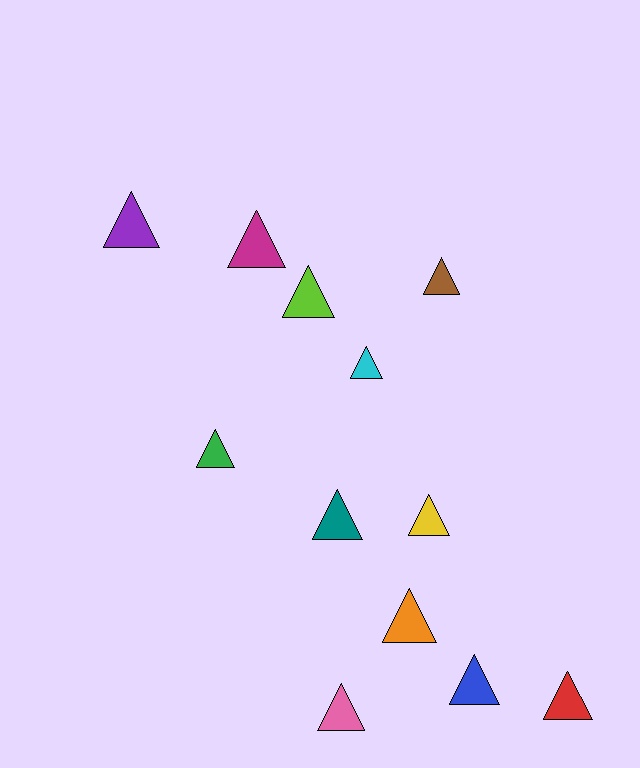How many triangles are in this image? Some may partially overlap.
There are 12 triangles.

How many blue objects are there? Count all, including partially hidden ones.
There is 1 blue object.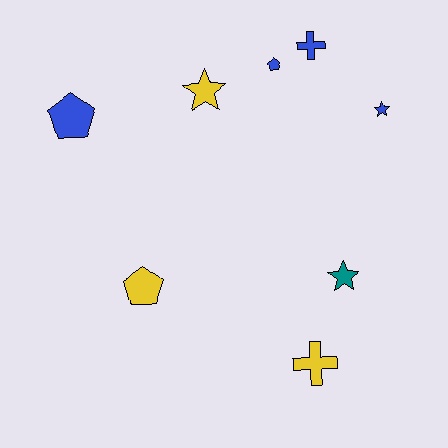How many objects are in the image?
There are 8 objects.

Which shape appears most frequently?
Pentagon, with 3 objects.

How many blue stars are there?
There is 1 blue star.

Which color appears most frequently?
Blue, with 4 objects.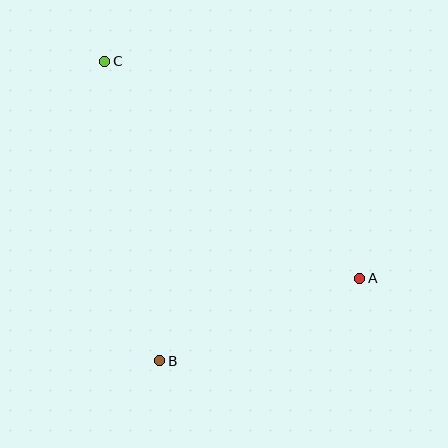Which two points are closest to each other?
Points A and B are closest to each other.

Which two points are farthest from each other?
Points A and C are farthest from each other.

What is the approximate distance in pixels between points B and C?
The distance between B and C is approximately 304 pixels.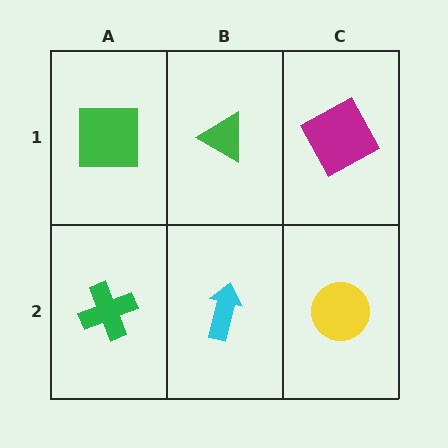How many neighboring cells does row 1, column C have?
2.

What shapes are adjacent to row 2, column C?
A magenta square (row 1, column C), a cyan arrow (row 2, column B).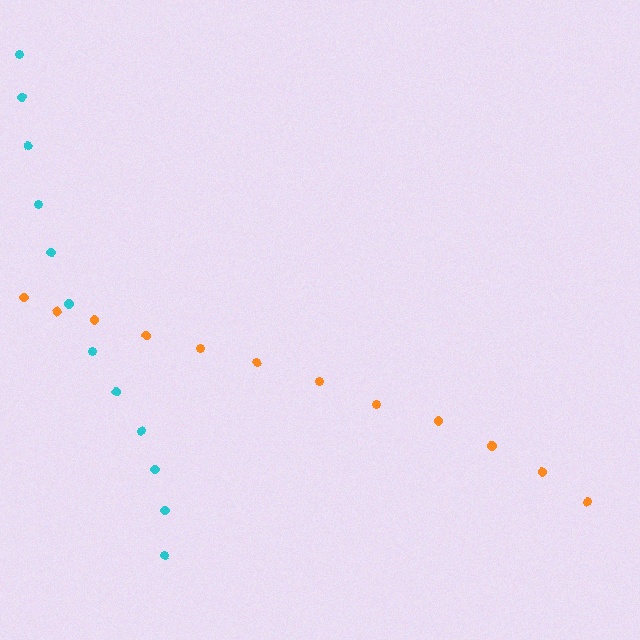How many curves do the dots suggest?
There are 2 distinct paths.